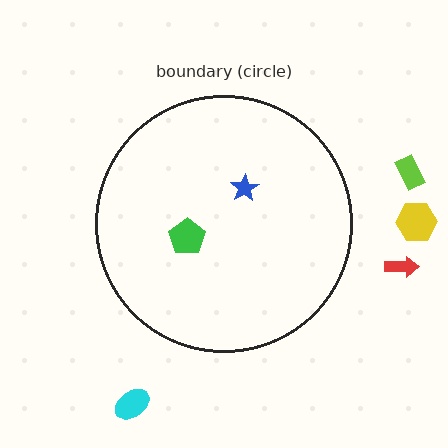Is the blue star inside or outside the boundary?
Inside.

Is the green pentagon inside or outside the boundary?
Inside.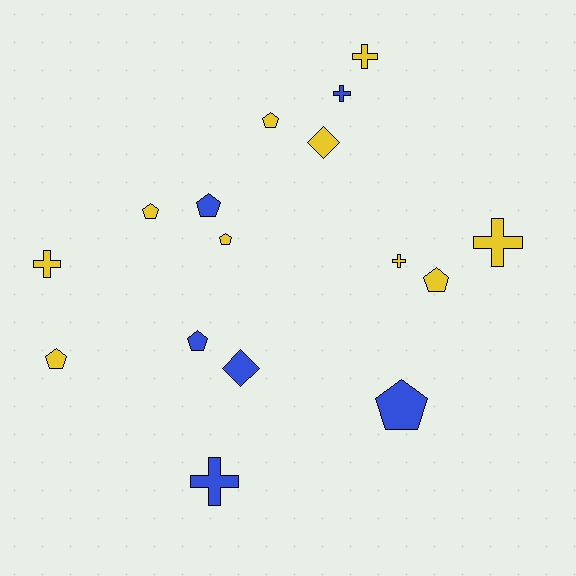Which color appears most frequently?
Yellow, with 10 objects.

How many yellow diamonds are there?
There is 1 yellow diamond.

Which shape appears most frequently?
Pentagon, with 8 objects.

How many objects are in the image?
There are 16 objects.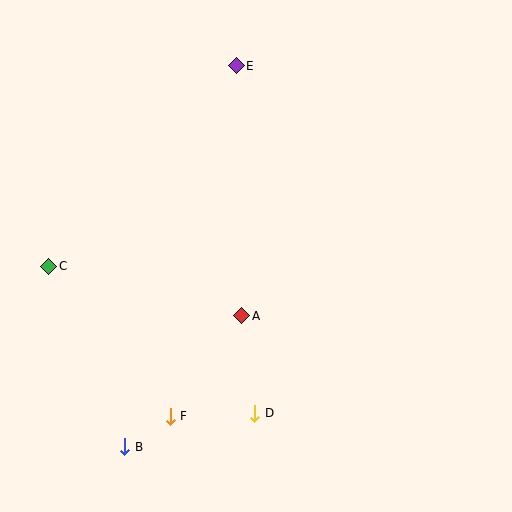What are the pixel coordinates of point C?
Point C is at (49, 266).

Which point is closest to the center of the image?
Point A at (242, 316) is closest to the center.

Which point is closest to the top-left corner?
Point E is closest to the top-left corner.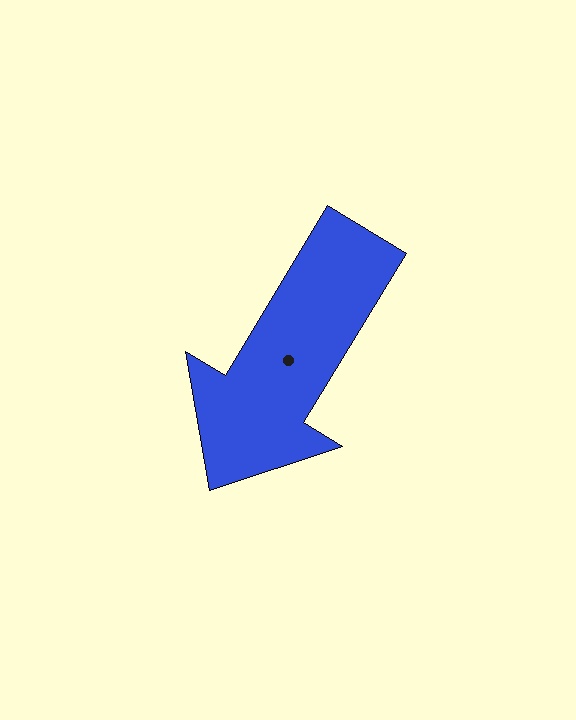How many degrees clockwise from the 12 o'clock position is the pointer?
Approximately 211 degrees.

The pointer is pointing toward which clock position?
Roughly 7 o'clock.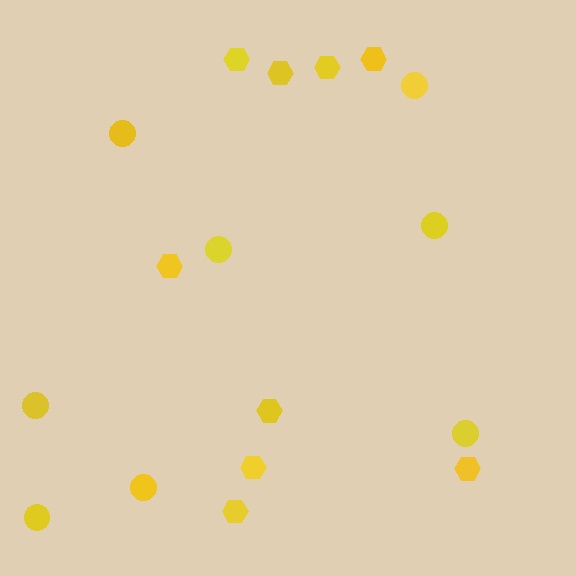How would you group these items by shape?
There are 2 groups: one group of hexagons (9) and one group of circles (8).